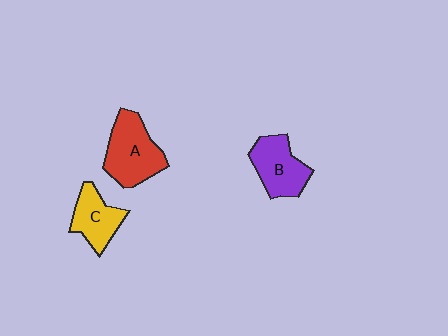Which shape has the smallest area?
Shape C (yellow).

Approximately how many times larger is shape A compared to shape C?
Approximately 1.4 times.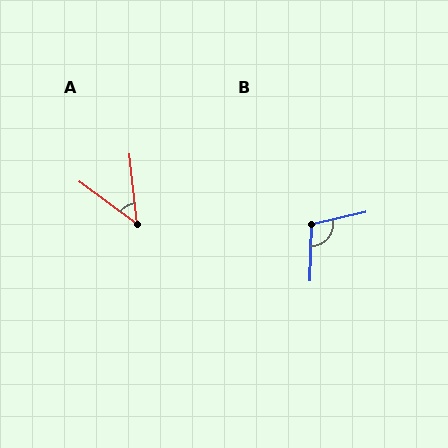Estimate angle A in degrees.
Approximately 47 degrees.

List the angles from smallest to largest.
A (47°), B (104°).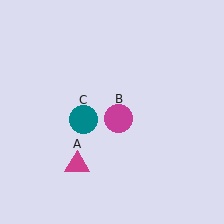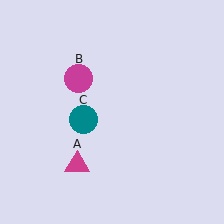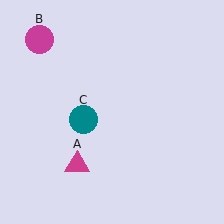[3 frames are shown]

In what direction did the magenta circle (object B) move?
The magenta circle (object B) moved up and to the left.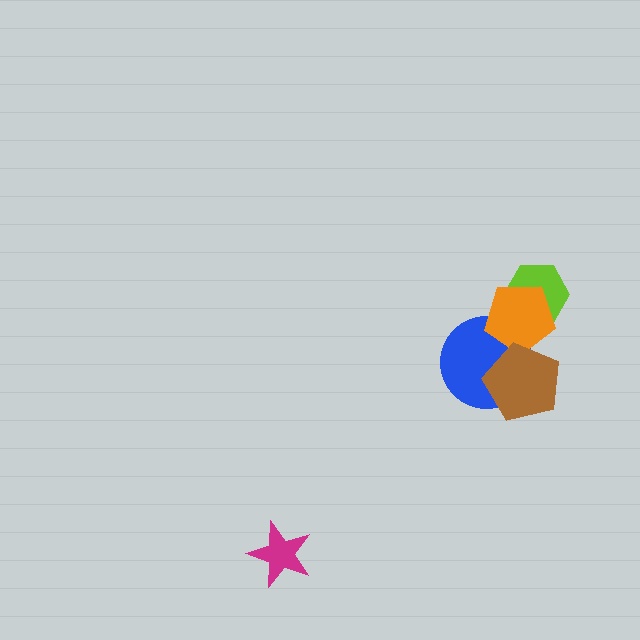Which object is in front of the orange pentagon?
The brown pentagon is in front of the orange pentagon.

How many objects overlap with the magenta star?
0 objects overlap with the magenta star.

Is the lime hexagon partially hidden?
Yes, it is partially covered by another shape.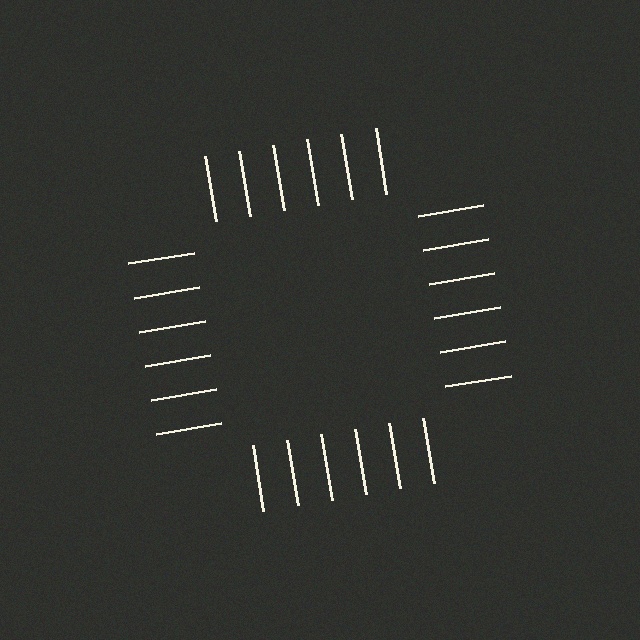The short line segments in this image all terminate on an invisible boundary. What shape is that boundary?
An illusory square — the line segments terminate on its edges but no continuous stroke is drawn.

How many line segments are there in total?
24 — 6 along each of the 4 edges.